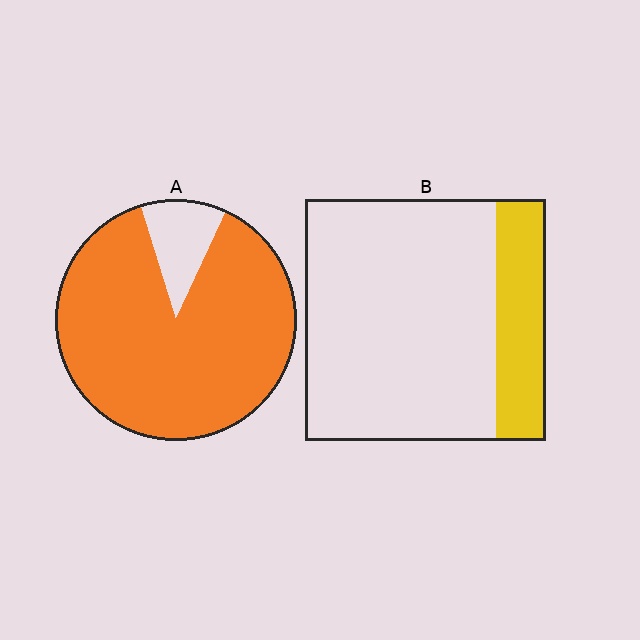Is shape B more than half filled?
No.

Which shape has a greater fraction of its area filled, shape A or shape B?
Shape A.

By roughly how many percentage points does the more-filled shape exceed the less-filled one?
By roughly 70 percentage points (A over B).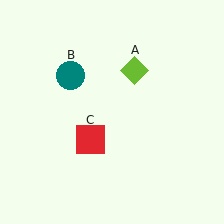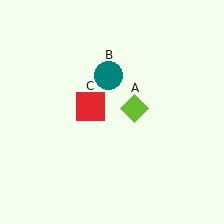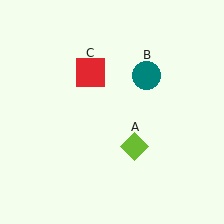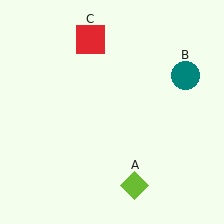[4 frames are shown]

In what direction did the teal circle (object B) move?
The teal circle (object B) moved right.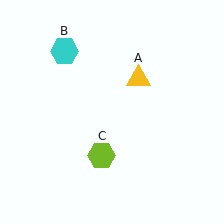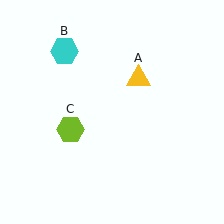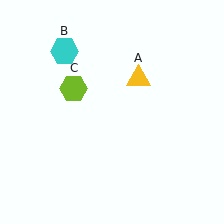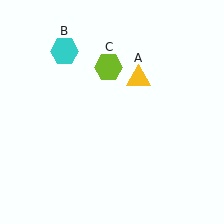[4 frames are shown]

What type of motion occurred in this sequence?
The lime hexagon (object C) rotated clockwise around the center of the scene.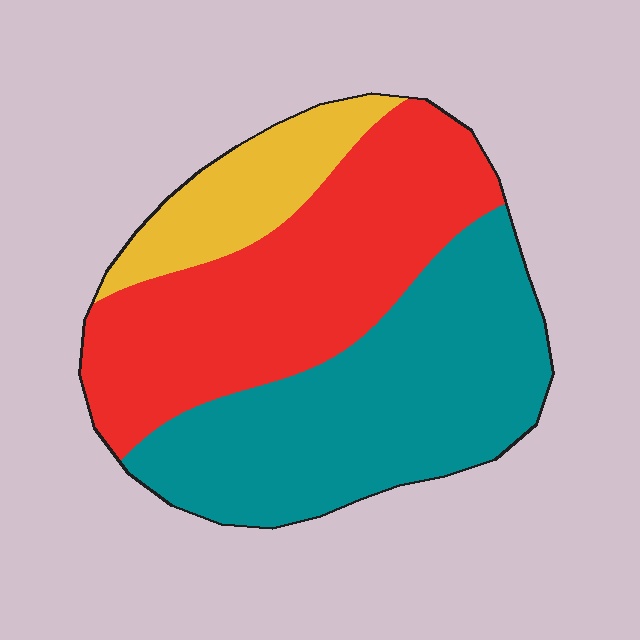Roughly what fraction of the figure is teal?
Teal covers about 45% of the figure.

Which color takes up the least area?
Yellow, at roughly 15%.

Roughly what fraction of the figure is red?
Red covers 42% of the figure.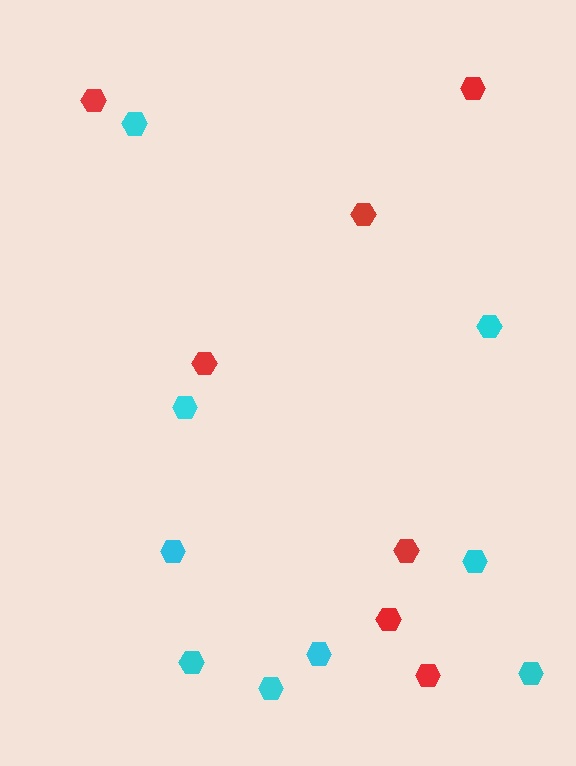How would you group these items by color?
There are 2 groups: one group of cyan hexagons (9) and one group of red hexagons (7).